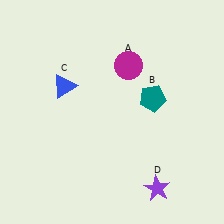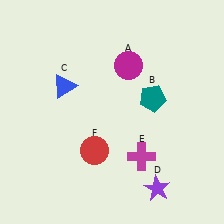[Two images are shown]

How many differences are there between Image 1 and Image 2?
There are 2 differences between the two images.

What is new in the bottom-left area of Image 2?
A red circle (F) was added in the bottom-left area of Image 2.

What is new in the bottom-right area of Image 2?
A magenta cross (E) was added in the bottom-right area of Image 2.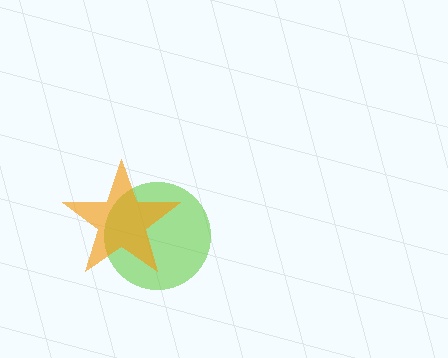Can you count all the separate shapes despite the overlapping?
Yes, there are 2 separate shapes.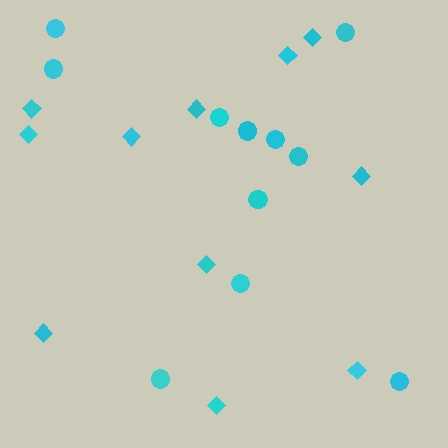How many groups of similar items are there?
There are 2 groups: one group of circles (11) and one group of diamonds (11).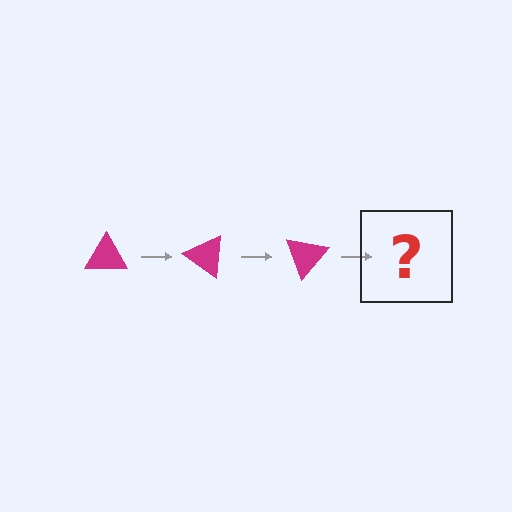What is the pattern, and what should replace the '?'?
The pattern is that the triangle rotates 35 degrees each step. The '?' should be a magenta triangle rotated 105 degrees.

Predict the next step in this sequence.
The next step is a magenta triangle rotated 105 degrees.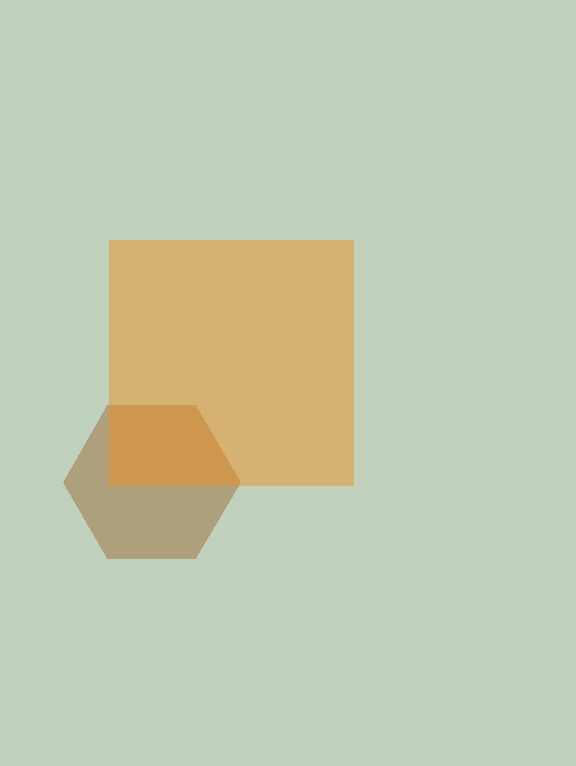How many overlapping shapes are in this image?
There are 2 overlapping shapes in the image.